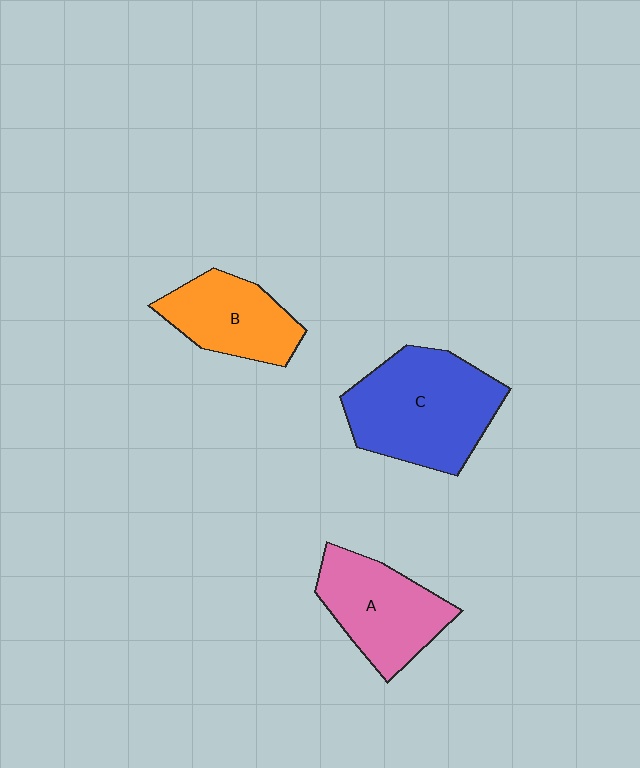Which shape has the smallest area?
Shape B (orange).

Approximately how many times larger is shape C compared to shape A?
Approximately 1.4 times.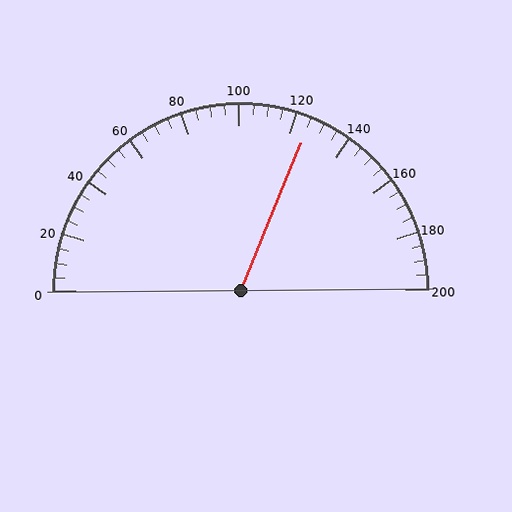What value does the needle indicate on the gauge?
The needle indicates approximately 125.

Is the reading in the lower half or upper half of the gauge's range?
The reading is in the upper half of the range (0 to 200).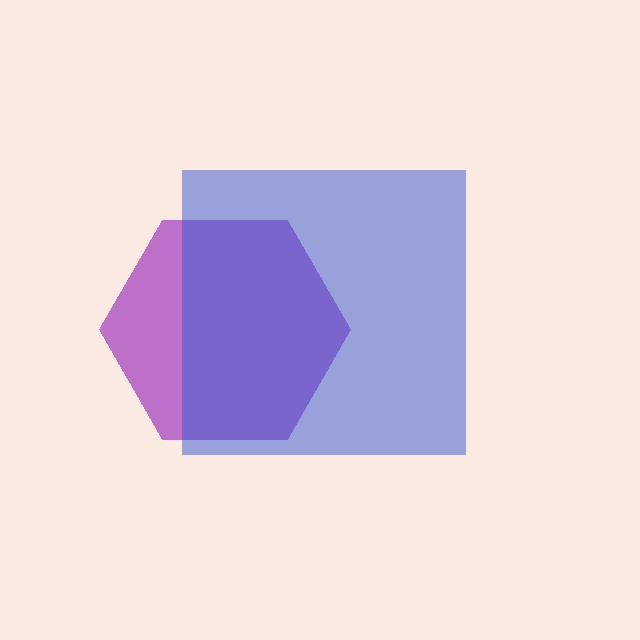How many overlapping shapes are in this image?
There are 2 overlapping shapes in the image.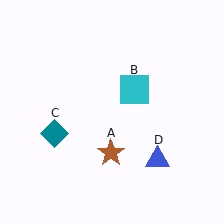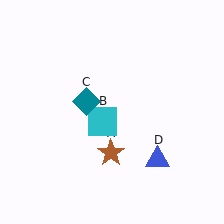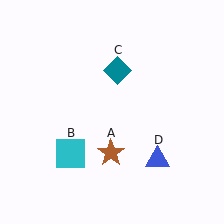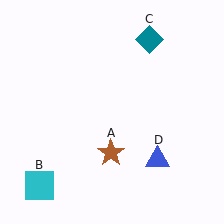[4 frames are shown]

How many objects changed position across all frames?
2 objects changed position: cyan square (object B), teal diamond (object C).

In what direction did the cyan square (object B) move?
The cyan square (object B) moved down and to the left.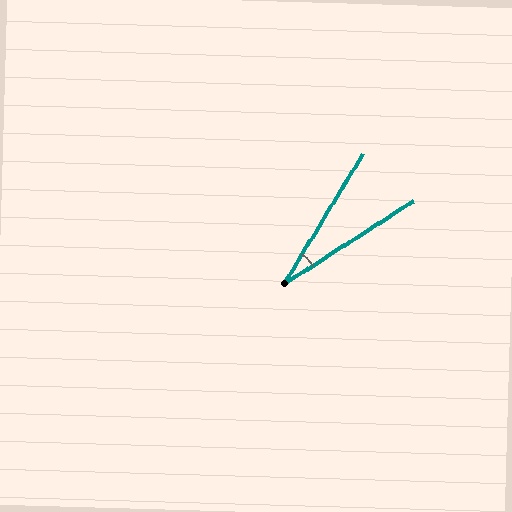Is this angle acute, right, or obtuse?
It is acute.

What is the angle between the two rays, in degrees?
Approximately 26 degrees.